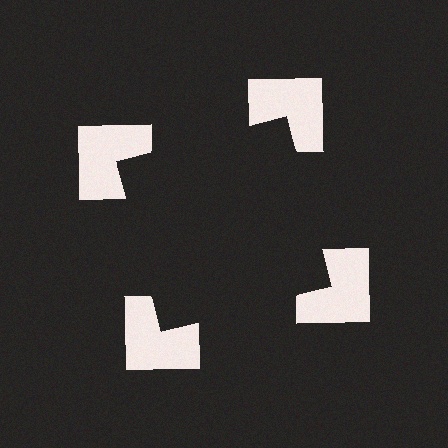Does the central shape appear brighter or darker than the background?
It typically appears slightly darker than the background, even though no actual brightness change is drawn.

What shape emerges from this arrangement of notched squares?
An illusory square — its edges are inferred from the aligned wedge cuts in the notched squares, not physically drawn.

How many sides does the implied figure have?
4 sides.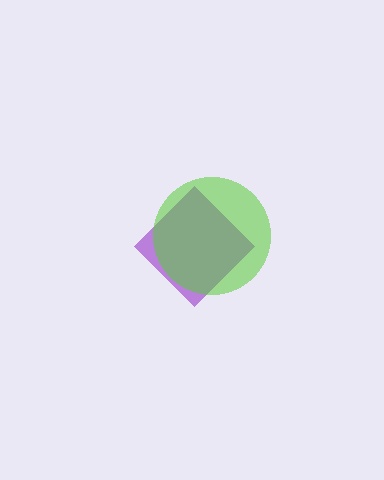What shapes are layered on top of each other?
The layered shapes are: a purple diamond, a lime circle.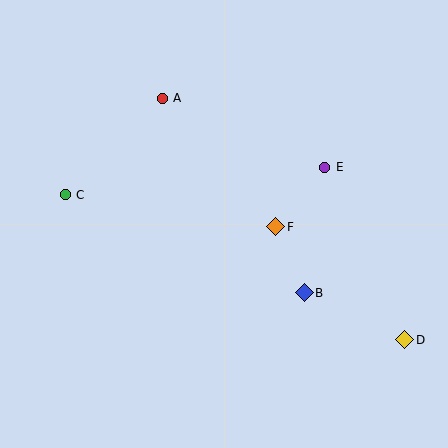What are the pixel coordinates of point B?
Point B is at (304, 293).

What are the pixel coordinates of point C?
Point C is at (65, 195).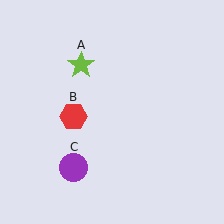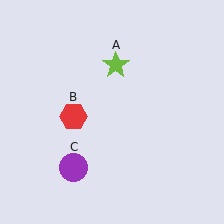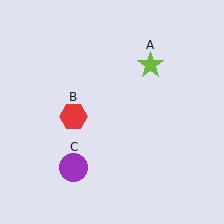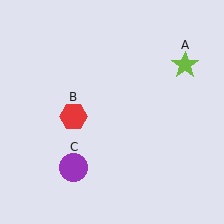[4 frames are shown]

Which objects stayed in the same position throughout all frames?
Red hexagon (object B) and purple circle (object C) remained stationary.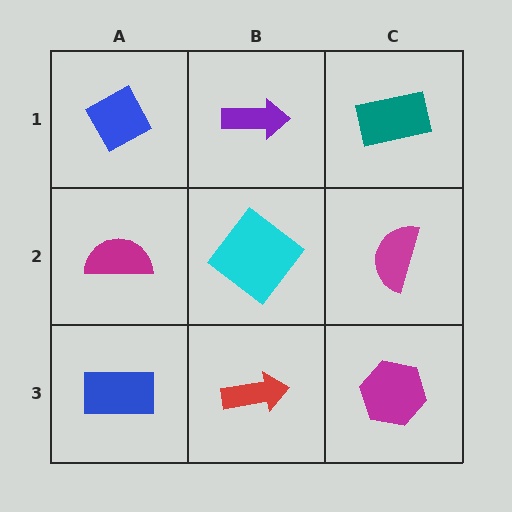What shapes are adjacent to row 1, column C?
A magenta semicircle (row 2, column C), a purple arrow (row 1, column B).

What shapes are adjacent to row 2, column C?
A teal rectangle (row 1, column C), a magenta hexagon (row 3, column C), a cyan diamond (row 2, column B).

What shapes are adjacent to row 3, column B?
A cyan diamond (row 2, column B), a blue rectangle (row 3, column A), a magenta hexagon (row 3, column C).